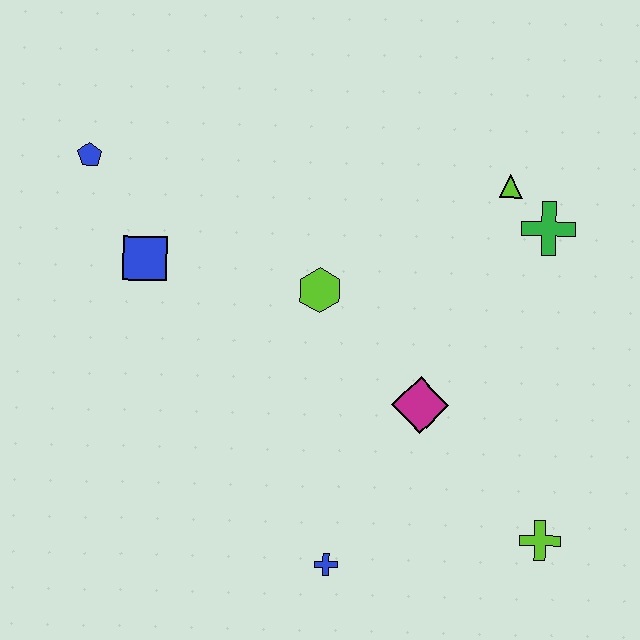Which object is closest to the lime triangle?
The green cross is closest to the lime triangle.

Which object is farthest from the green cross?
The blue pentagon is farthest from the green cross.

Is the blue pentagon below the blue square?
No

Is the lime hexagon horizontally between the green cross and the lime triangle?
No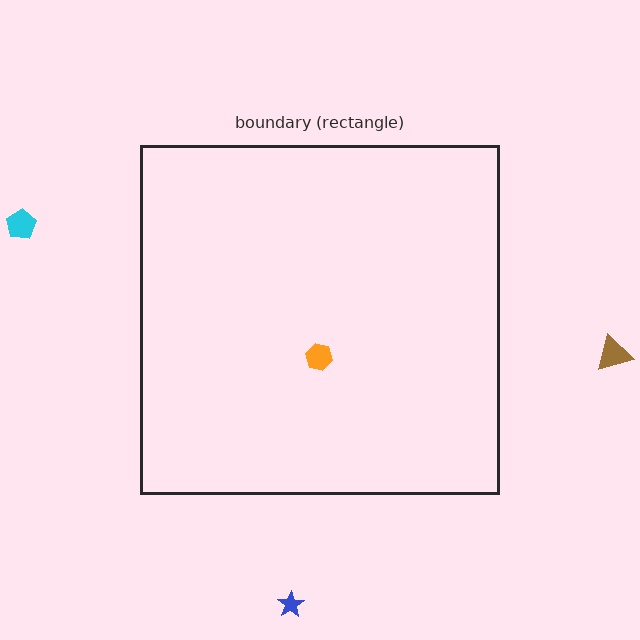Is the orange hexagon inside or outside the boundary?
Inside.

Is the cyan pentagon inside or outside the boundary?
Outside.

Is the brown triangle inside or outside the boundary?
Outside.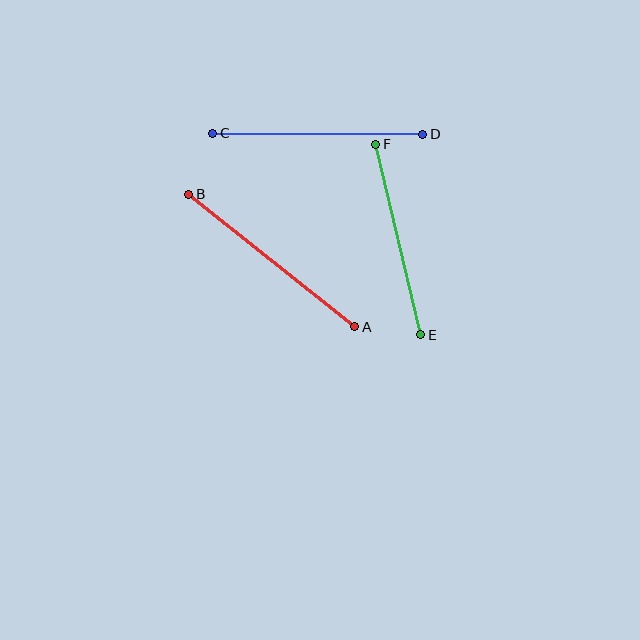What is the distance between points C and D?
The distance is approximately 210 pixels.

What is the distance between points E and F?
The distance is approximately 196 pixels.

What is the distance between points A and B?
The distance is approximately 212 pixels.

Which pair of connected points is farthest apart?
Points A and B are farthest apart.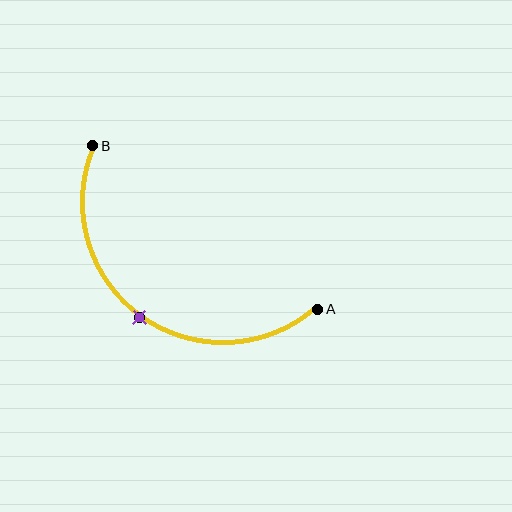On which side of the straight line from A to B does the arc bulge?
The arc bulges below and to the left of the straight line connecting A and B.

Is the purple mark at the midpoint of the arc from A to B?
Yes. The purple mark lies on the arc at equal arc-length from both A and B — it is the arc midpoint.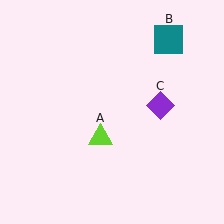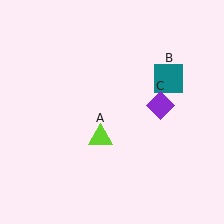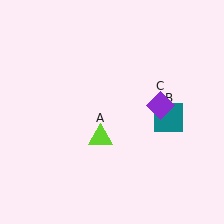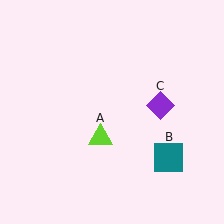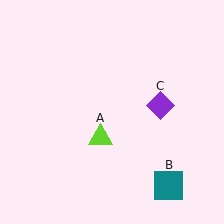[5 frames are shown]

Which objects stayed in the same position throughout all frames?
Lime triangle (object A) and purple diamond (object C) remained stationary.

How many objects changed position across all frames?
1 object changed position: teal square (object B).